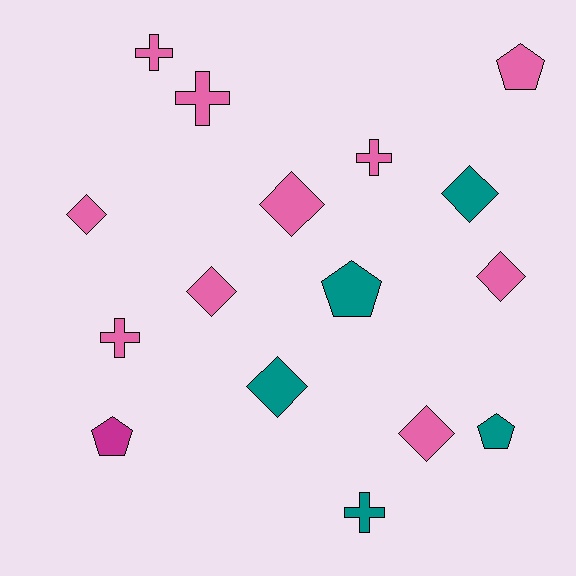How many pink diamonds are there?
There are 5 pink diamonds.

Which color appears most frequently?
Pink, with 10 objects.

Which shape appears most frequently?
Diamond, with 7 objects.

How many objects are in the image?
There are 16 objects.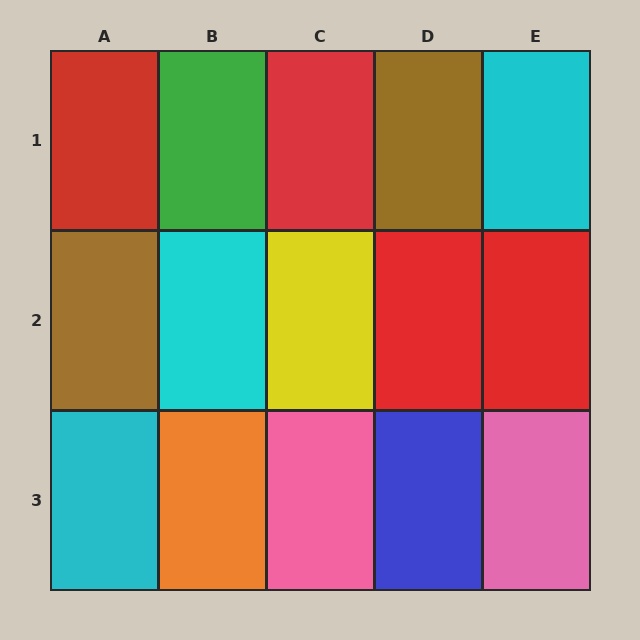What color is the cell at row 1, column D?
Brown.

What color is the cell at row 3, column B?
Orange.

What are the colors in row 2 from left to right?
Brown, cyan, yellow, red, red.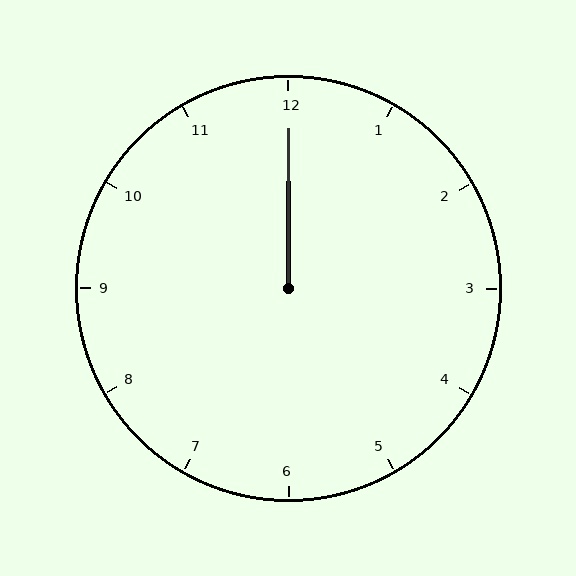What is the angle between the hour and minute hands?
Approximately 0 degrees.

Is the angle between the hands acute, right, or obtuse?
It is acute.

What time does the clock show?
12:00.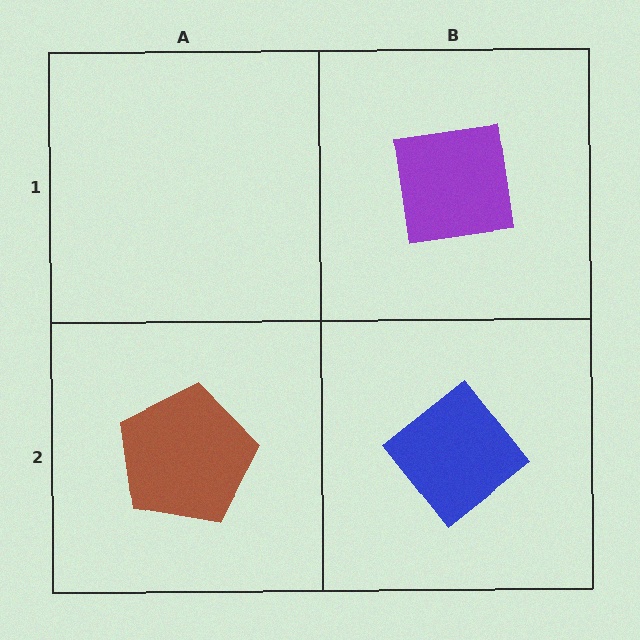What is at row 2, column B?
A blue diamond.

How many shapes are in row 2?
2 shapes.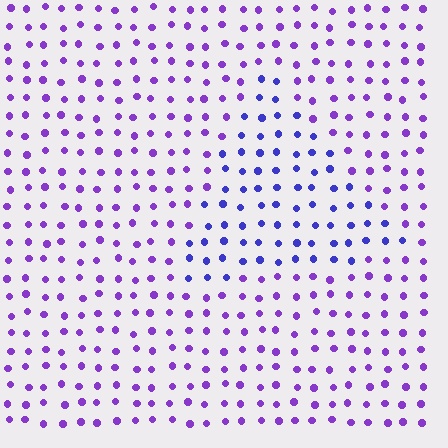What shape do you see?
I see a triangle.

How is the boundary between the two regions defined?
The boundary is defined purely by a slight shift in hue (about 32 degrees). Spacing, size, and orientation are identical on both sides.